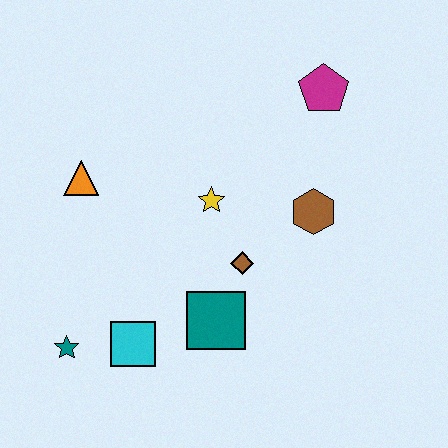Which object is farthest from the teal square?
The magenta pentagon is farthest from the teal square.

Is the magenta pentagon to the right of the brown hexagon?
Yes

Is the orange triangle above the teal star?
Yes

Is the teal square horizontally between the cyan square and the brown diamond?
Yes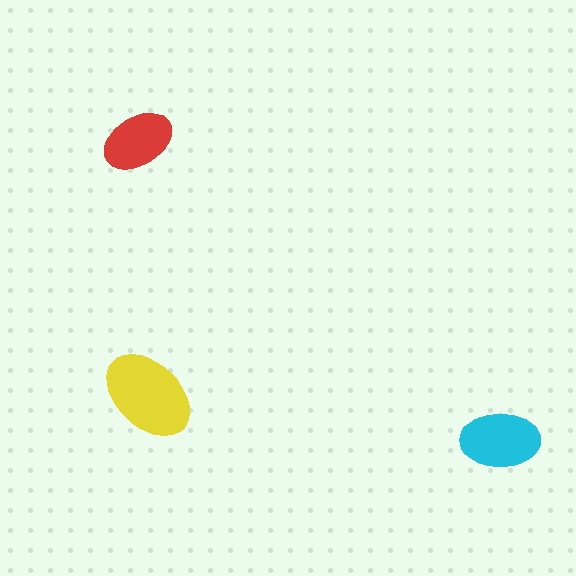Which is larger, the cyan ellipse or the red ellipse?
The cyan one.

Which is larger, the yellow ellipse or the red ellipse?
The yellow one.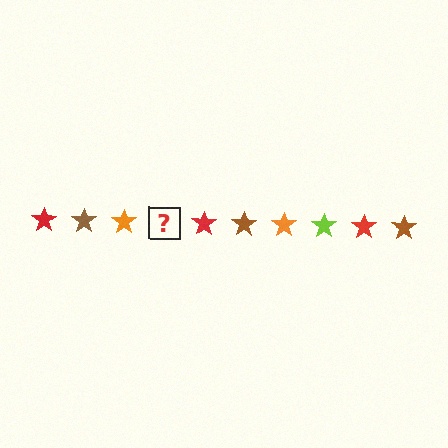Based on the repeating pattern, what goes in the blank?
The blank should be a lime star.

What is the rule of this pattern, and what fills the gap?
The rule is that the pattern cycles through red, brown, orange, lime stars. The gap should be filled with a lime star.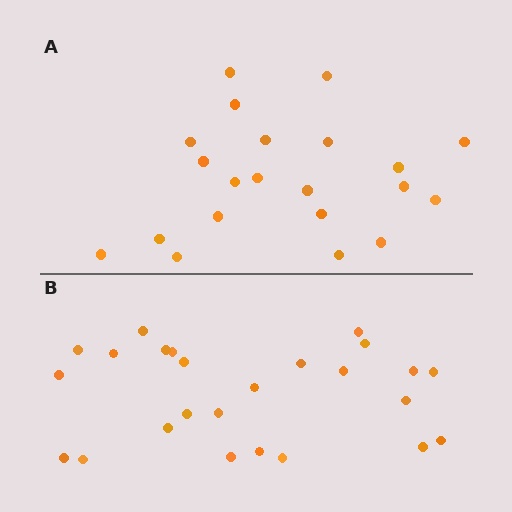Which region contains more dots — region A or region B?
Region B (the bottom region) has more dots.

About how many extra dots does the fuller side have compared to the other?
Region B has about 4 more dots than region A.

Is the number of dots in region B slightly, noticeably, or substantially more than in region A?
Region B has only slightly more — the two regions are fairly close. The ratio is roughly 1.2 to 1.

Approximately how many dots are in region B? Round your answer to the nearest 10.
About 20 dots. (The exact count is 25, which rounds to 20.)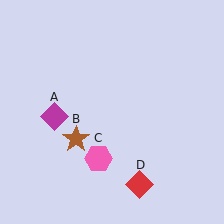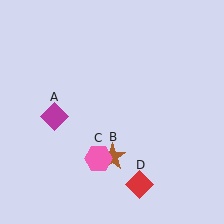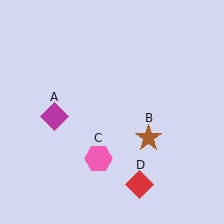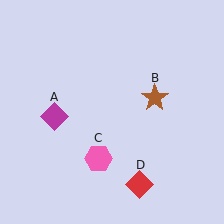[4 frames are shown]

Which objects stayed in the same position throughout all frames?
Magenta diamond (object A) and pink hexagon (object C) and red diamond (object D) remained stationary.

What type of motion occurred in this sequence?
The brown star (object B) rotated counterclockwise around the center of the scene.